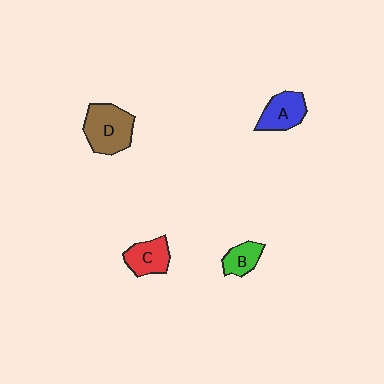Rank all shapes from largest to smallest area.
From largest to smallest: D (brown), A (blue), C (red), B (green).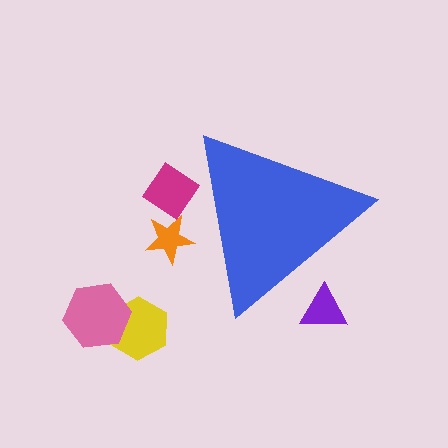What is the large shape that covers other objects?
A blue triangle.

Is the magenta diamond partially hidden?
Yes, the magenta diamond is partially hidden behind the blue triangle.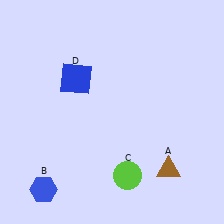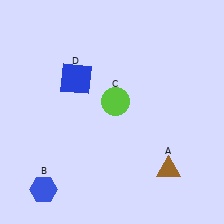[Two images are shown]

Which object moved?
The lime circle (C) moved up.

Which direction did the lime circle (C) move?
The lime circle (C) moved up.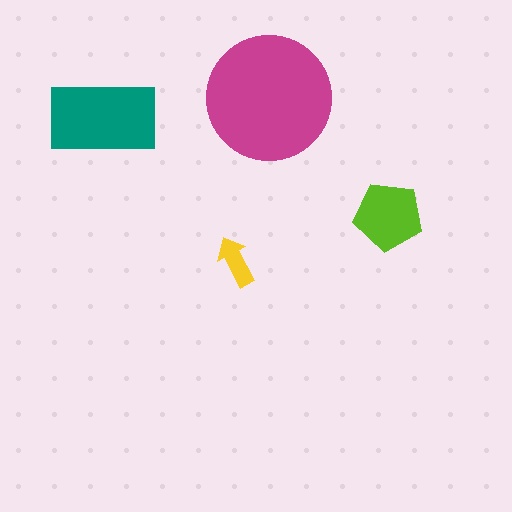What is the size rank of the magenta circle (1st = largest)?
1st.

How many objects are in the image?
There are 4 objects in the image.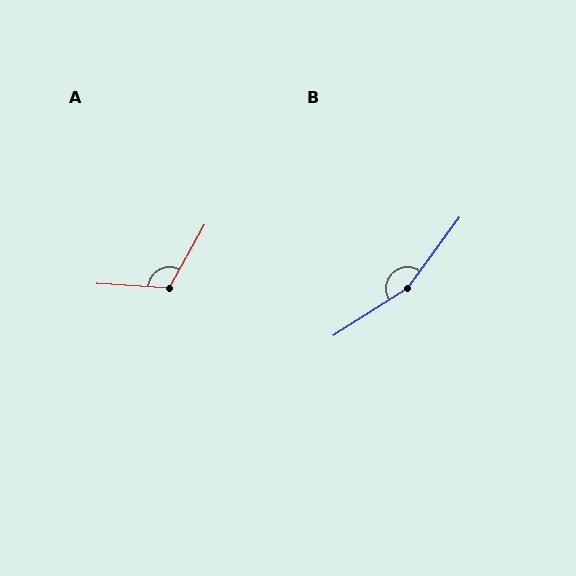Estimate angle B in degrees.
Approximately 159 degrees.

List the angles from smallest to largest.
A (116°), B (159°).